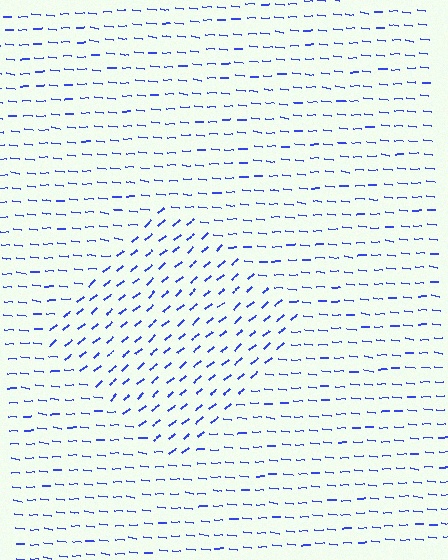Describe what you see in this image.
The image is filled with small blue line segments. A diamond region in the image has lines oriented differently from the surrounding lines, creating a visible texture boundary.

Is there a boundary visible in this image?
Yes, there is a texture boundary formed by a change in line orientation.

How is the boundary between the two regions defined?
The boundary is defined purely by a change in line orientation (approximately 45 degrees difference). All lines are the same color and thickness.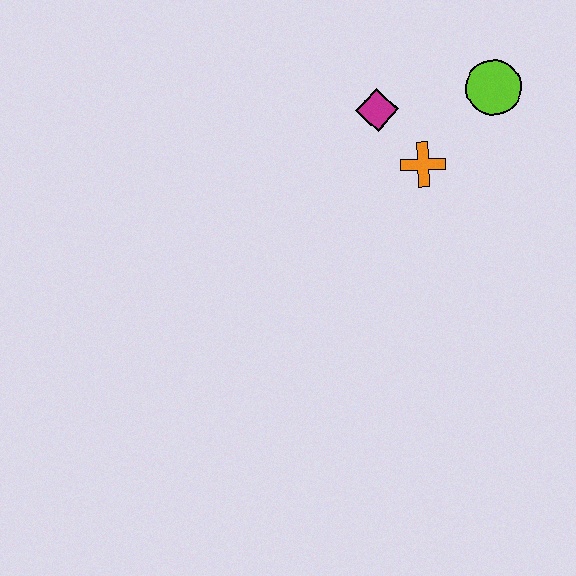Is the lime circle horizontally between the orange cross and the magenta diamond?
No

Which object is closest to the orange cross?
The magenta diamond is closest to the orange cross.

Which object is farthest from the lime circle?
The magenta diamond is farthest from the lime circle.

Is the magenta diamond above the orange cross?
Yes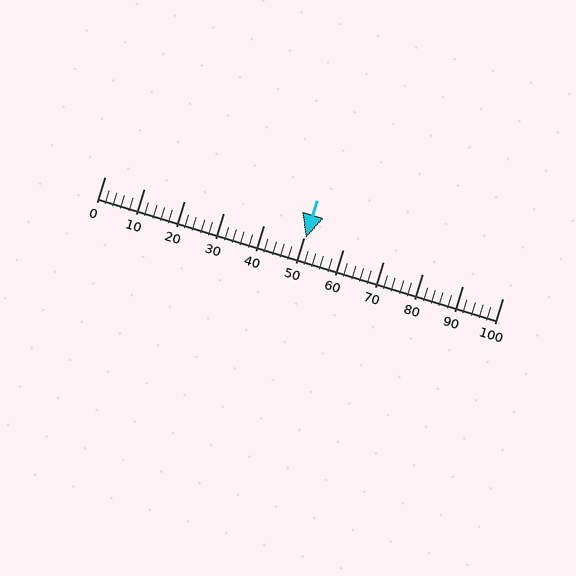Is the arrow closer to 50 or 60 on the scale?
The arrow is closer to 50.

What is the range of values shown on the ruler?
The ruler shows values from 0 to 100.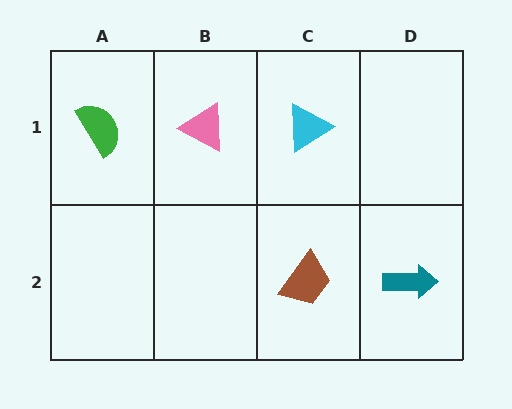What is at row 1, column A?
A green semicircle.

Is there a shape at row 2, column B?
No, that cell is empty.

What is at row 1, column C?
A cyan triangle.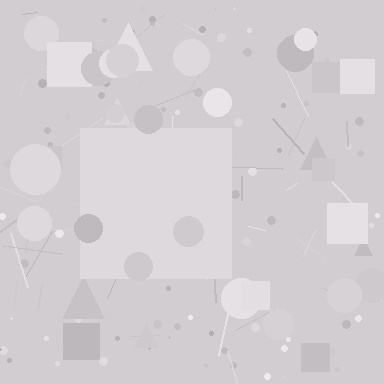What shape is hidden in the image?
A square is hidden in the image.